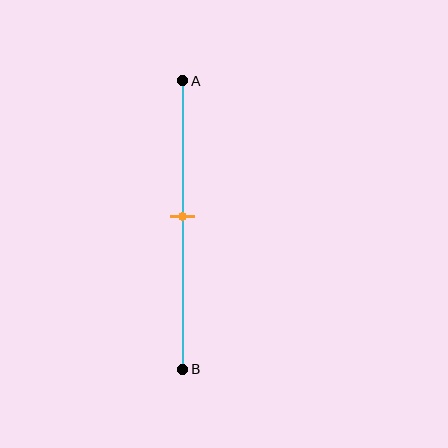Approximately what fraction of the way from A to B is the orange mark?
The orange mark is approximately 45% of the way from A to B.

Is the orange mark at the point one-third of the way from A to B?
No, the mark is at about 45% from A, not at the 33% one-third point.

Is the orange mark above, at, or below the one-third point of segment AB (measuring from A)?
The orange mark is below the one-third point of segment AB.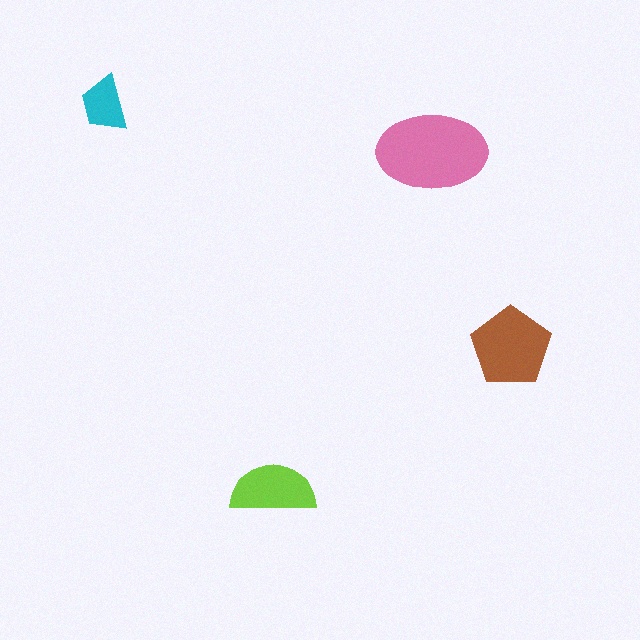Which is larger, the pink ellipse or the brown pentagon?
The pink ellipse.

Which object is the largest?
The pink ellipse.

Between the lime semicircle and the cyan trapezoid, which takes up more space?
The lime semicircle.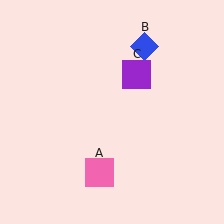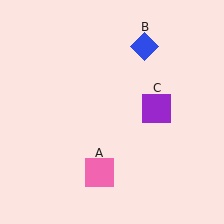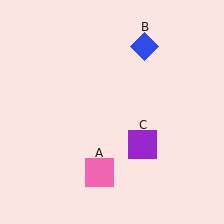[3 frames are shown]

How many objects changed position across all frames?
1 object changed position: purple square (object C).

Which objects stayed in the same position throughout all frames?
Pink square (object A) and blue diamond (object B) remained stationary.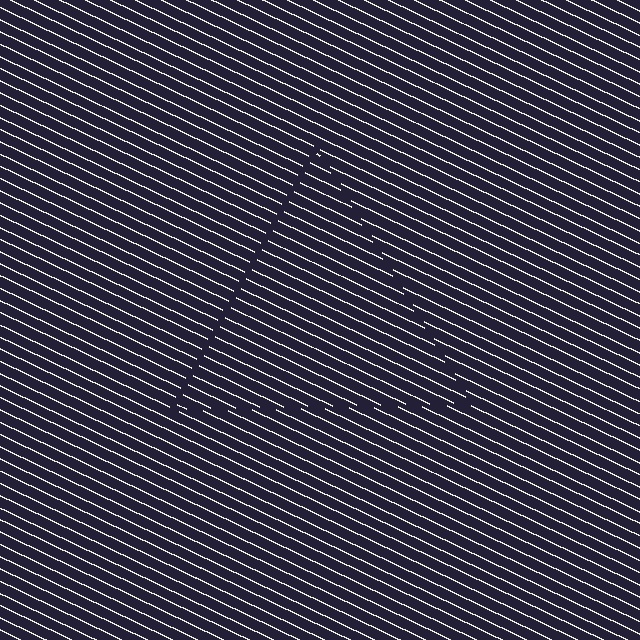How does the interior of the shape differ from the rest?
The interior of the shape contains the same grating, shifted by half a period — the contour is defined by the phase discontinuity where line-ends from the inner and outer gratings abut.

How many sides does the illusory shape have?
3 sides — the line-ends trace a triangle.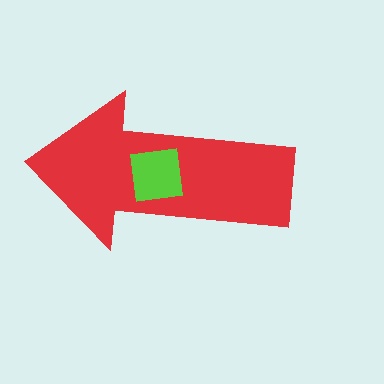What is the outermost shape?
The red arrow.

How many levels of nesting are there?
2.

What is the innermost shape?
The lime square.